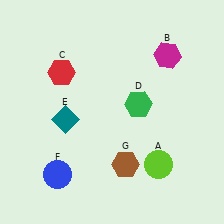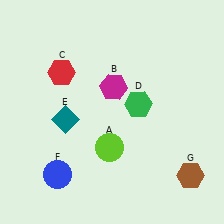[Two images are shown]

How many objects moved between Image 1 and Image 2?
3 objects moved between the two images.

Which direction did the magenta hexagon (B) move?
The magenta hexagon (B) moved left.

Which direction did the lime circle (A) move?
The lime circle (A) moved left.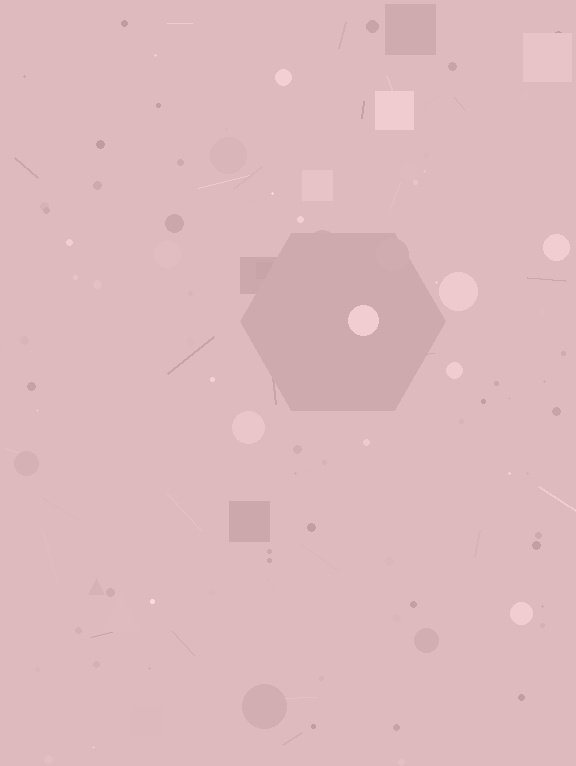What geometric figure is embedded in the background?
A hexagon is embedded in the background.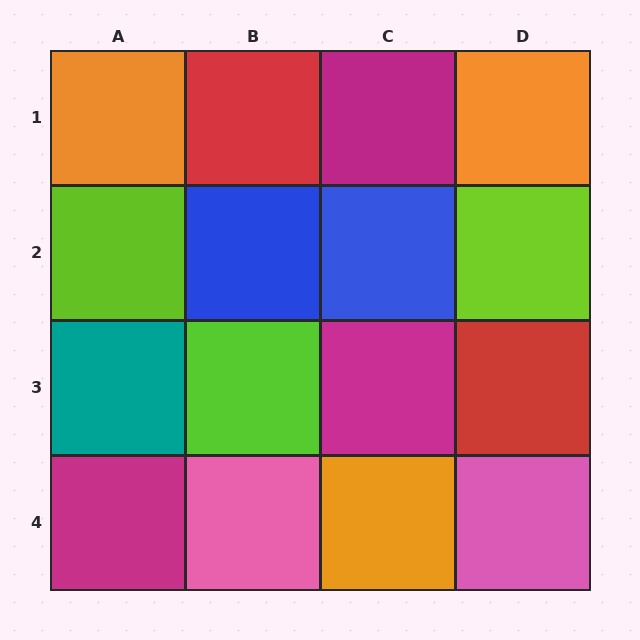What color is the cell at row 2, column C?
Blue.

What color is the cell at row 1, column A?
Orange.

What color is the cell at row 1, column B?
Red.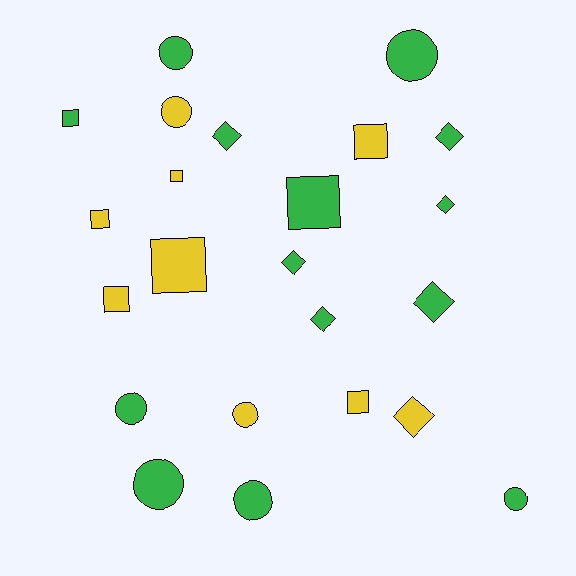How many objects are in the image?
There are 23 objects.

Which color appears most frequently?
Green, with 14 objects.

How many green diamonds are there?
There are 6 green diamonds.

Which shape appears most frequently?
Circle, with 8 objects.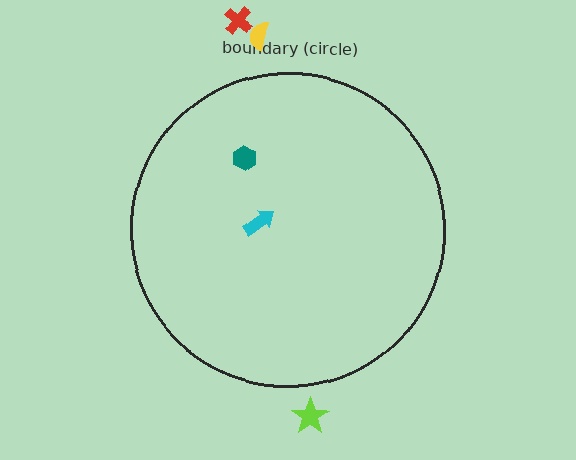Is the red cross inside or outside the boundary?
Outside.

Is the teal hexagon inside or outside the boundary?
Inside.